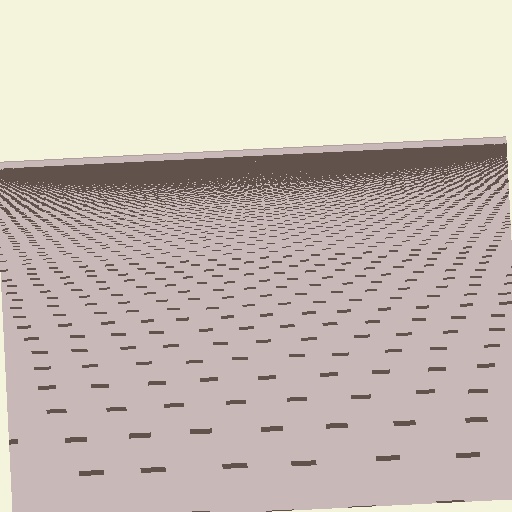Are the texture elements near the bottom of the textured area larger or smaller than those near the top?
Larger. Near the bottom, elements are closer to the viewer and appear at a bigger on-screen size.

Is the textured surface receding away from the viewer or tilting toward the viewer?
The surface is receding away from the viewer. Texture elements get smaller and denser toward the top.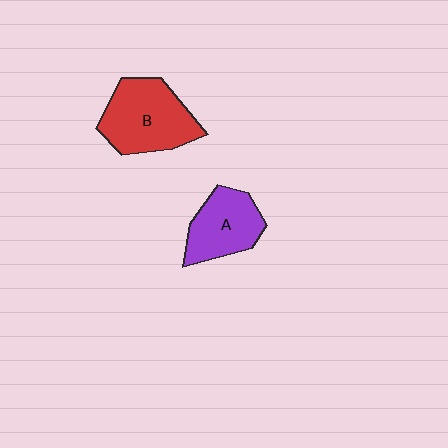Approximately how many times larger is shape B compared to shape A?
Approximately 1.3 times.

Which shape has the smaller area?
Shape A (purple).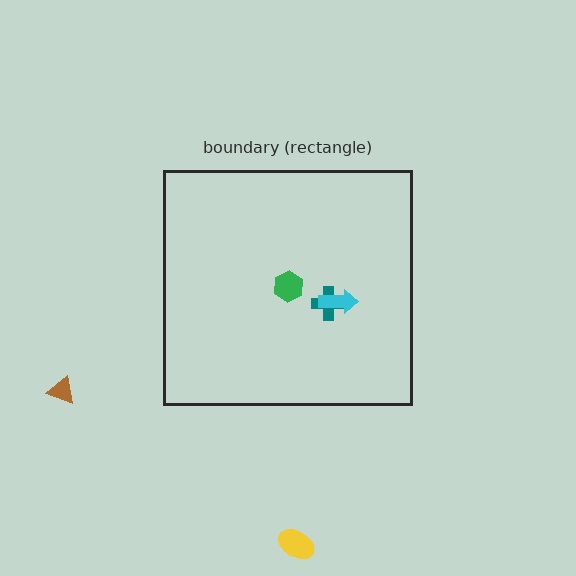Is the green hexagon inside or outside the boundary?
Inside.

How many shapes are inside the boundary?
3 inside, 2 outside.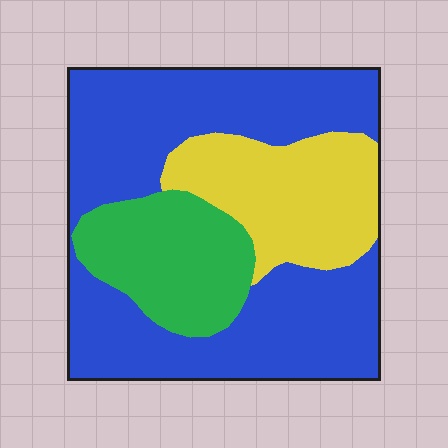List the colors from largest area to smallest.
From largest to smallest: blue, yellow, green.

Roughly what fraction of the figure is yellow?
Yellow takes up about one fifth (1/5) of the figure.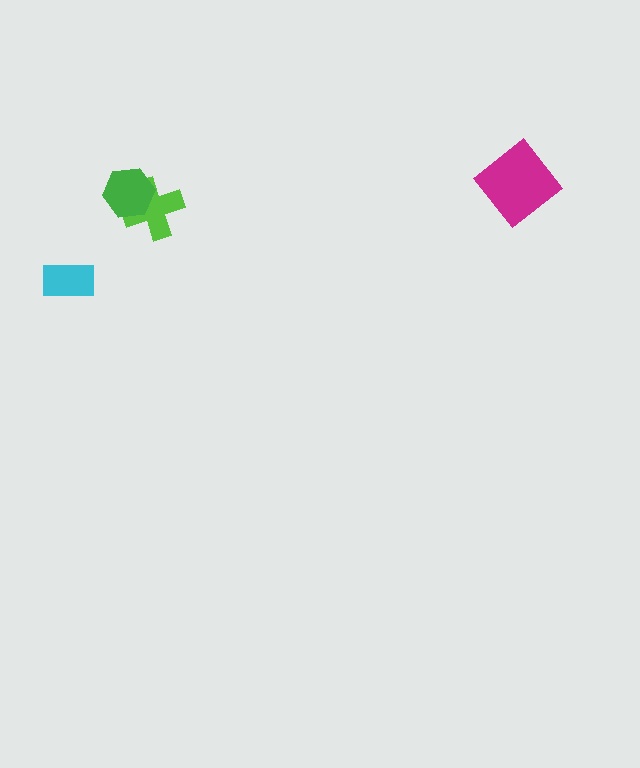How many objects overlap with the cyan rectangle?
0 objects overlap with the cyan rectangle.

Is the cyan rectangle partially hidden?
No, no other shape covers it.